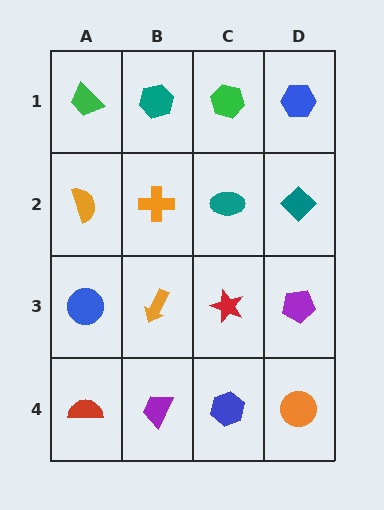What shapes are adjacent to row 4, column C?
A red star (row 3, column C), a purple trapezoid (row 4, column B), an orange circle (row 4, column D).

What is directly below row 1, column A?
An orange semicircle.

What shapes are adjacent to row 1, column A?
An orange semicircle (row 2, column A), a teal hexagon (row 1, column B).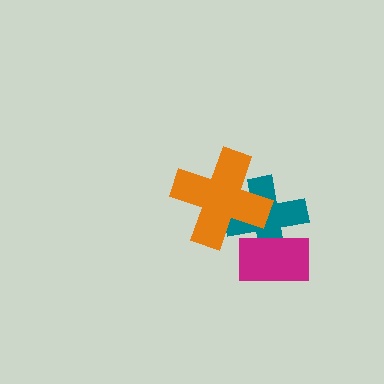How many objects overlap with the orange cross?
1 object overlaps with the orange cross.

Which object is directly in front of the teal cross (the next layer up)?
The orange cross is directly in front of the teal cross.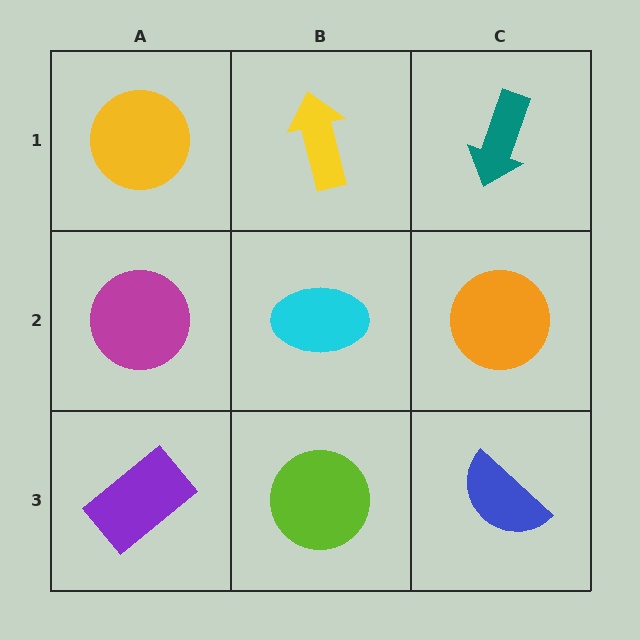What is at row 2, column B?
A cyan ellipse.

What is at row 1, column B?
A yellow arrow.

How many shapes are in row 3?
3 shapes.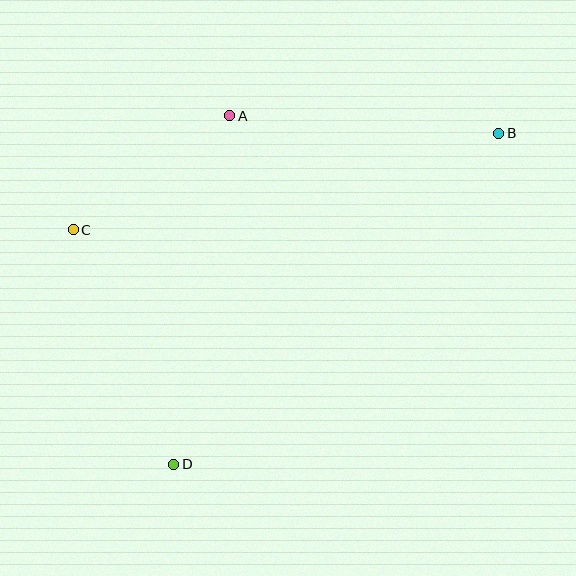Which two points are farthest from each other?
Points B and D are farthest from each other.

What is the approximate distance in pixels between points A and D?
The distance between A and D is approximately 353 pixels.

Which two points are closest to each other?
Points A and C are closest to each other.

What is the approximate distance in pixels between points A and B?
The distance between A and B is approximately 270 pixels.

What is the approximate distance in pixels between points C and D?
The distance between C and D is approximately 255 pixels.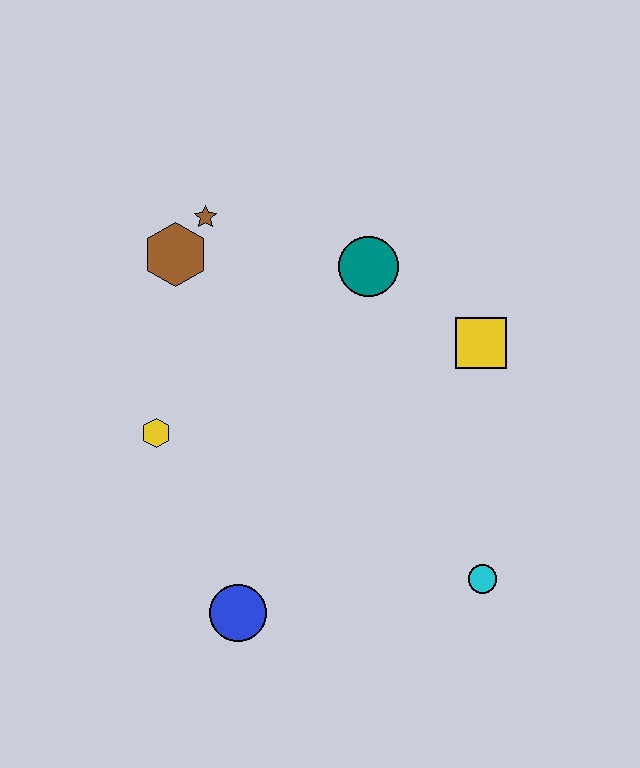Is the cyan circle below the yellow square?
Yes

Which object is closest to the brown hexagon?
The brown star is closest to the brown hexagon.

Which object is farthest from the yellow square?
The blue circle is farthest from the yellow square.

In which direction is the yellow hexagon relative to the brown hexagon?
The yellow hexagon is below the brown hexagon.